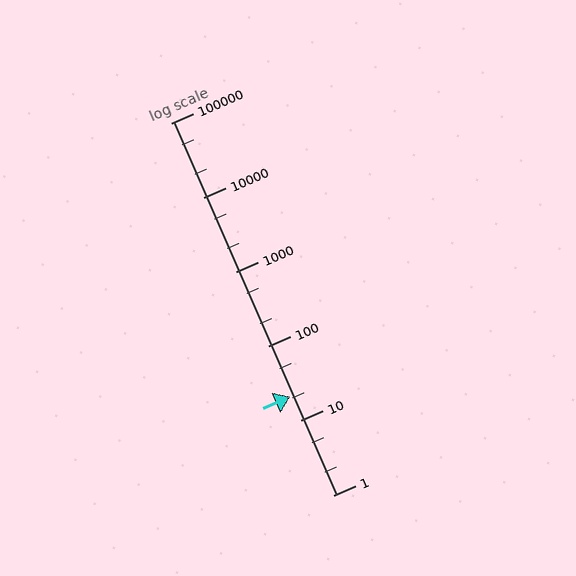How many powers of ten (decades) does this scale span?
The scale spans 5 decades, from 1 to 100000.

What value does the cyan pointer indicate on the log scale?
The pointer indicates approximately 21.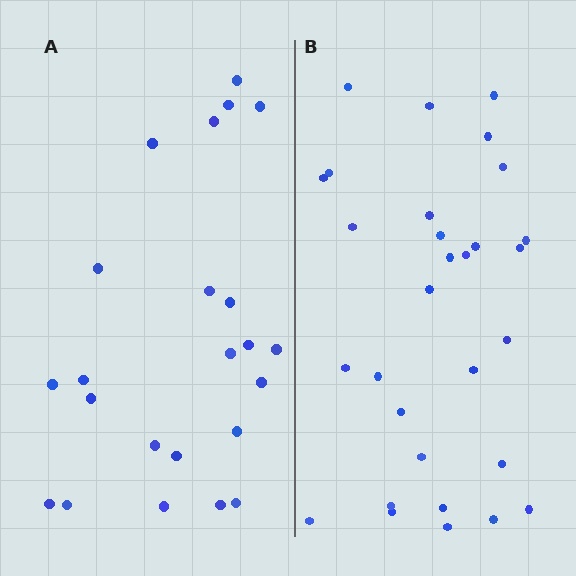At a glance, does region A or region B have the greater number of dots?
Region B (the right region) has more dots.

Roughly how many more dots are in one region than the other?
Region B has roughly 8 or so more dots than region A.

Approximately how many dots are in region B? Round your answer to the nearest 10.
About 30 dots.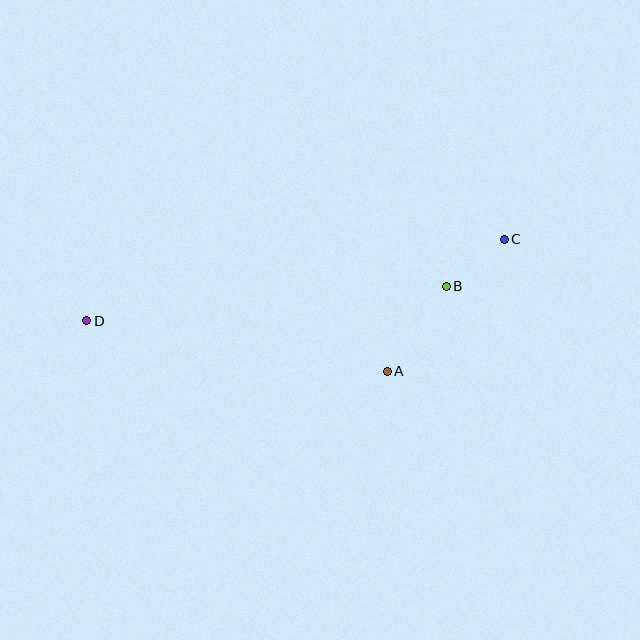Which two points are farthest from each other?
Points C and D are farthest from each other.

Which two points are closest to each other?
Points B and C are closest to each other.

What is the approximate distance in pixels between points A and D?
The distance between A and D is approximately 305 pixels.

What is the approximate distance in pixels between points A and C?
The distance between A and C is approximately 176 pixels.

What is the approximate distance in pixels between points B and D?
The distance between B and D is approximately 361 pixels.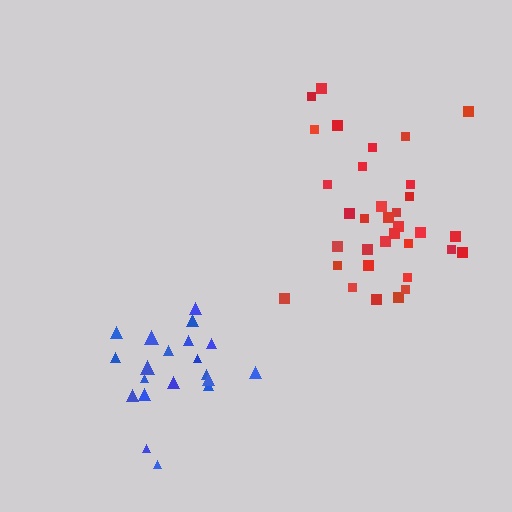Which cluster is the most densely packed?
Blue.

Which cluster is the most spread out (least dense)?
Red.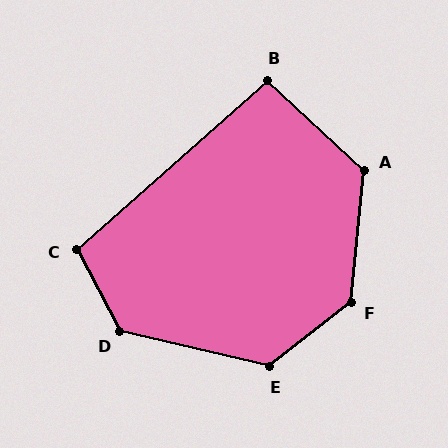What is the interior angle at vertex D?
Approximately 131 degrees (obtuse).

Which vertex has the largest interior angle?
F, at approximately 133 degrees.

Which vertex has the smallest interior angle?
B, at approximately 96 degrees.